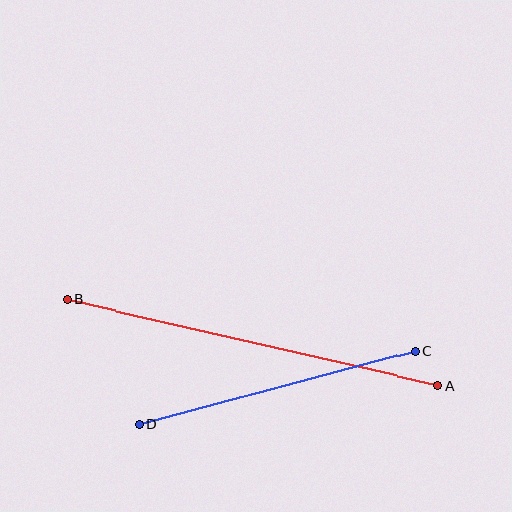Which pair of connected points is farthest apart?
Points A and B are farthest apart.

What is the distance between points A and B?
The distance is approximately 380 pixels.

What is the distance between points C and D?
The distance is approximately 285 pixels.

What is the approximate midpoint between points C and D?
The midpoint is at approximately (277, 387) pixels.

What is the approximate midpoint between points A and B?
The midpoint is at approximately (252, 343) pixels.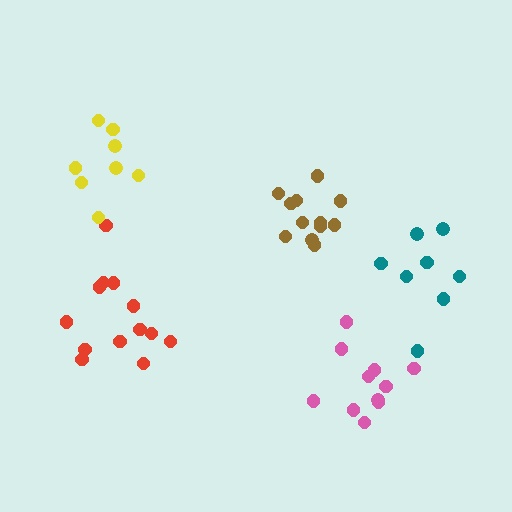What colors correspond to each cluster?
The clusters are colored: brown, red, teal, yellow, pink.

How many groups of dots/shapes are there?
There are 5 groups.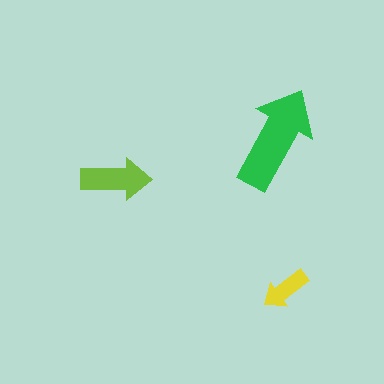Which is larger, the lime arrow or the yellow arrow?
The lime one.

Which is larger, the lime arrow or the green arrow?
The green one.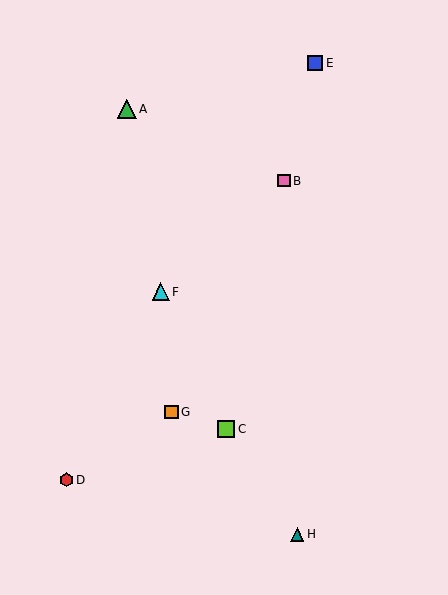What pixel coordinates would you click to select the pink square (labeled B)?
Click at (284, 181) to select the pink square B.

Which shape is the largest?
The green triangle (labeled A) is the largest.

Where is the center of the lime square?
The center of the lime square is at (226, 429).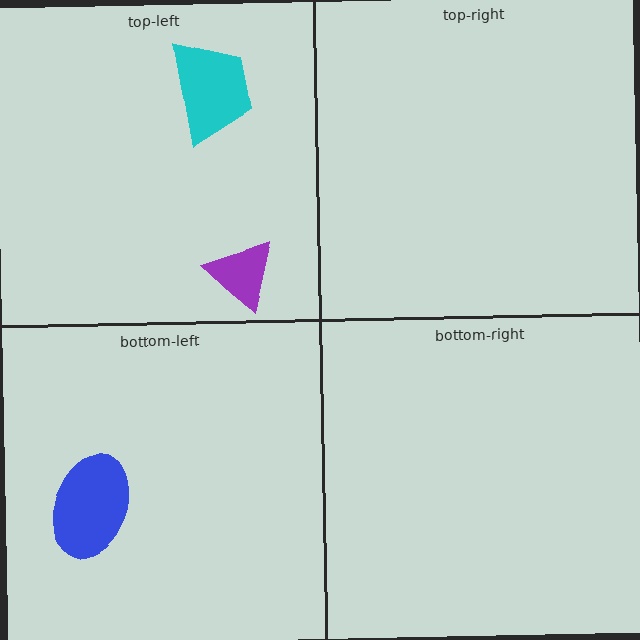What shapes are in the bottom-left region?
The blue ellipse.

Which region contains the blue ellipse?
The bottom-left region.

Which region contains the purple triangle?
The top-left region.